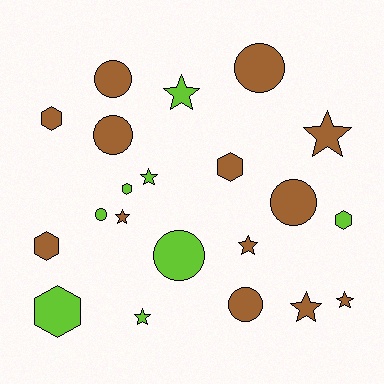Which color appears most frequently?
Brown, with 13 objects.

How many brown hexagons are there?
There are 3 brown hexagons.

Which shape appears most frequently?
Star, with 8 objects.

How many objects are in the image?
There are 21 objects.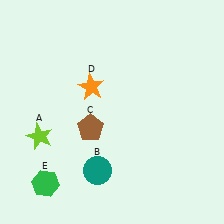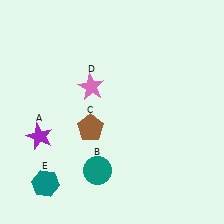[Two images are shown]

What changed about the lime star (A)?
In Image 1, A is lime. In Image 2, it changed to purple.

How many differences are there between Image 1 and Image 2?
There are 3 differences between the two images.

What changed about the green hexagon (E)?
In Image 1, E is green. In Image 2, it changed to teal.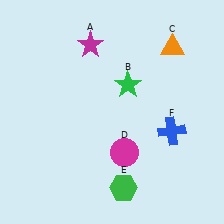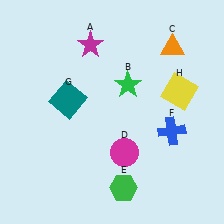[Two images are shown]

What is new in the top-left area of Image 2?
A teal square (G) was added in the top-left area of Image 2.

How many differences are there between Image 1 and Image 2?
There are 2 differences between the two images.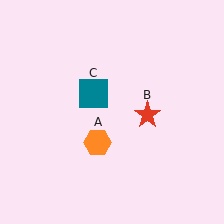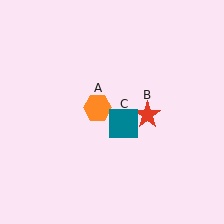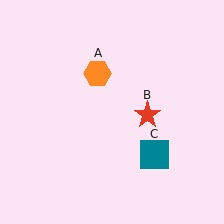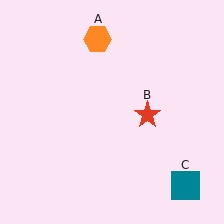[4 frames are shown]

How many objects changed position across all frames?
2 objects changed position: orange hexagon (object A), teal square (object C).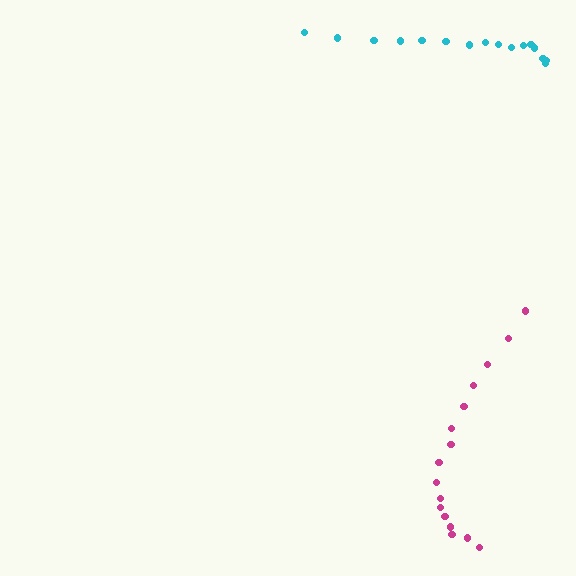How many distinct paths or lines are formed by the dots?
There are 2 distinct paths.